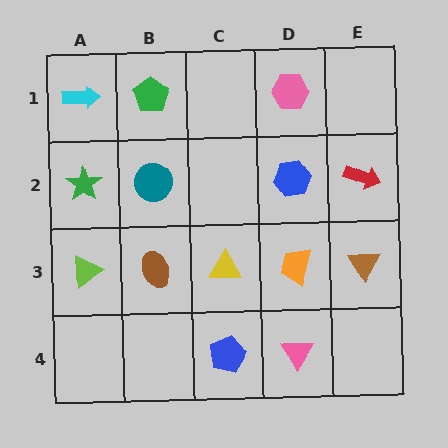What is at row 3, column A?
A lime triangle.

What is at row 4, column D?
A pink triangle.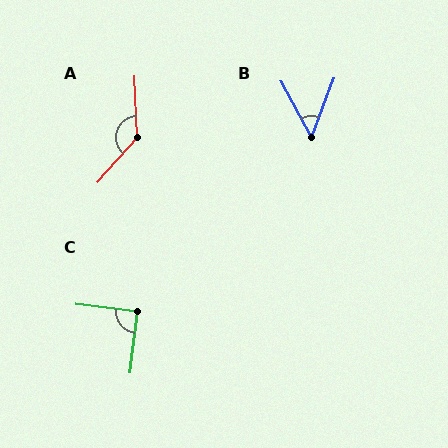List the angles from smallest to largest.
B (49°), C (89°), A (136°).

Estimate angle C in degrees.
Approximately 89 degrees.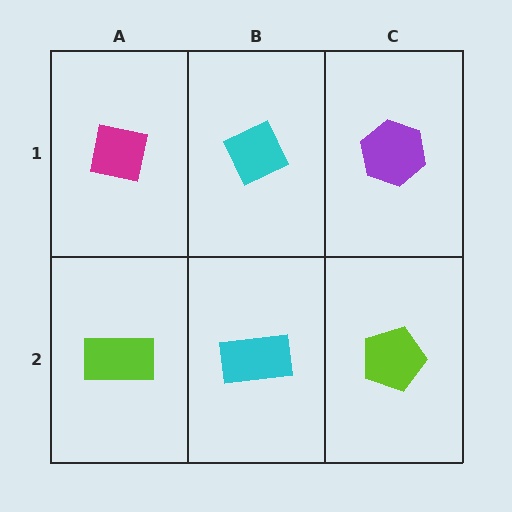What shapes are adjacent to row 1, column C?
A lime pentagon (row 2, column C), a cyan diamond (row 1, column B).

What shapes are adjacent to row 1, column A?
A lime rectangle (row 2, column A), a cyan diamond (row 1, column B).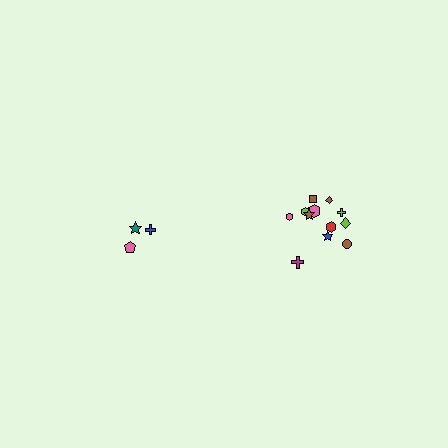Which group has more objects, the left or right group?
The right group.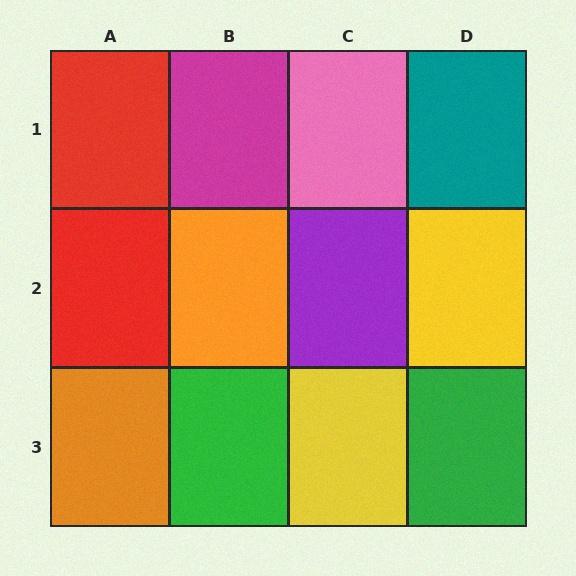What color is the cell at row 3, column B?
Green.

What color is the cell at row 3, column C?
Yellow.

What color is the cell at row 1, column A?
Red.